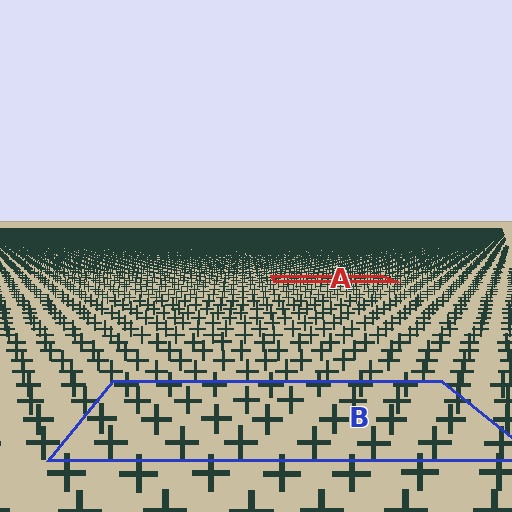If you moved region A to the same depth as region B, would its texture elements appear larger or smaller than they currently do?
They would appear larger. At a closer depth, the same texture elements are projected at a bigger on-screen size.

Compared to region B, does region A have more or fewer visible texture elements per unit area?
Region A has more texture elements per unit area — they are packed more densely because it is farther away.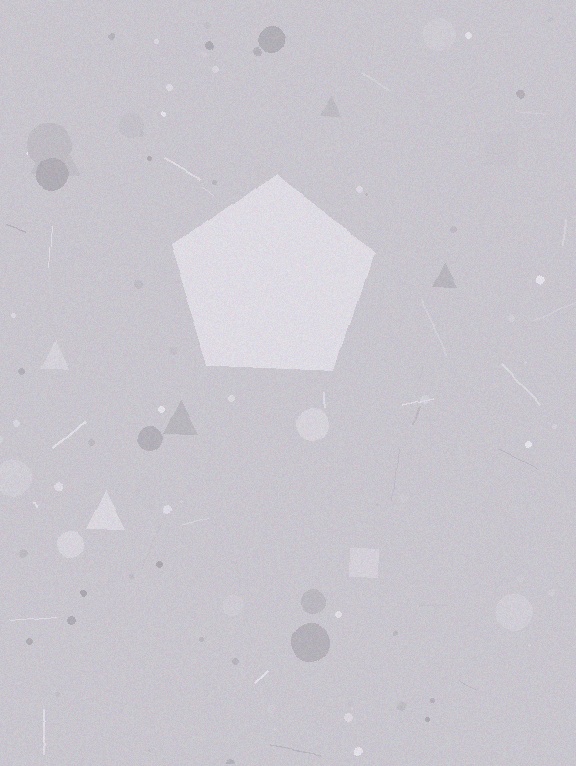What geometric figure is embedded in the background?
A pentagon is embedded in the background.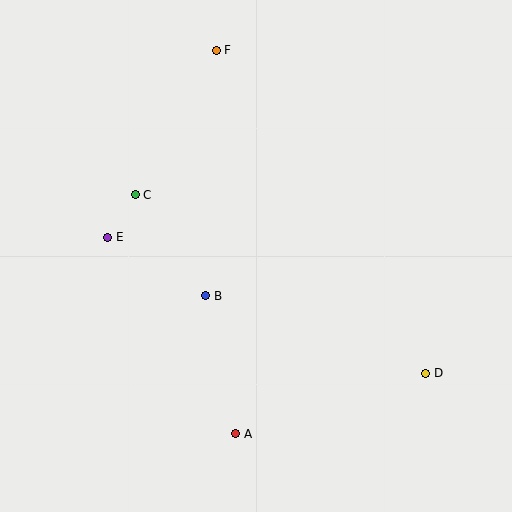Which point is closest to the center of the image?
Point B at (206, 296) is closest to the center.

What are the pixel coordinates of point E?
Point E is at (108, 237).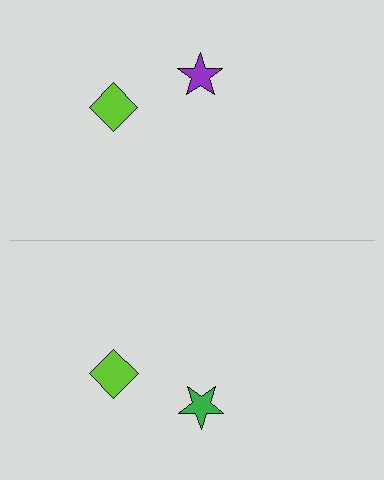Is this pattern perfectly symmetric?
No, the pattern is not perfectly symmetric. The green star on the bottom side breaks the symmetry — its mirror counterpart is purple.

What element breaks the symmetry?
The green star on the bottom side breaks the symmetry — its mirror counterpart is purple.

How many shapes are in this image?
There are 4 shapes in this image.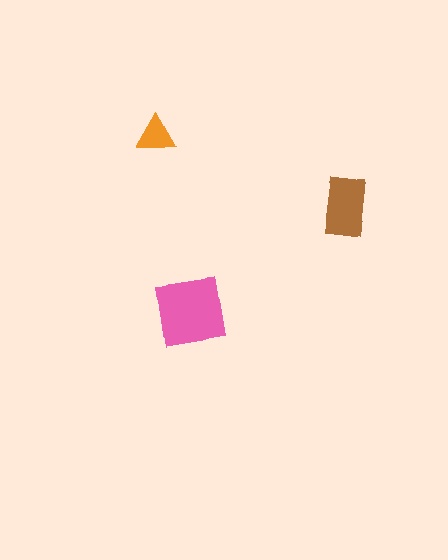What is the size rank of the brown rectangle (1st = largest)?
2nd.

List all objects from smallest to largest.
The orange triangle, the brown rectangle, the pink square.